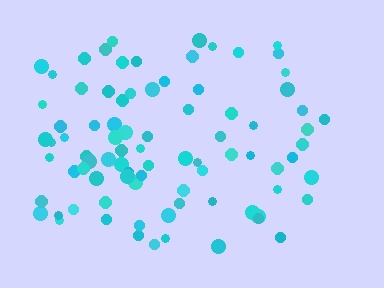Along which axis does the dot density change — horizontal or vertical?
Horizontal.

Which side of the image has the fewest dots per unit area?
The right.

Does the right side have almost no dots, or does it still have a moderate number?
Still a moderate number, just noticeably fewer than the left.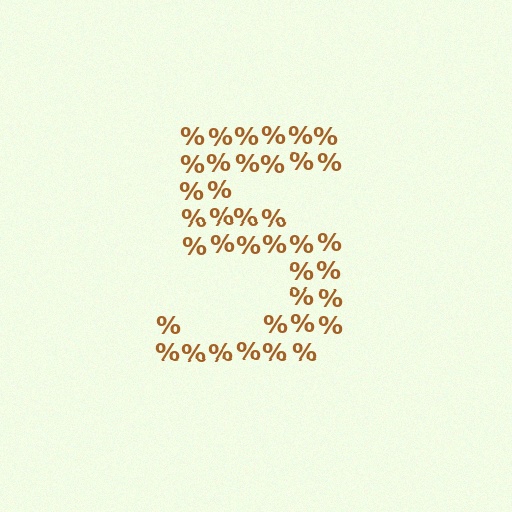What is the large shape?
The large shape is the digit 5.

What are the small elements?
The small elements are percent signs.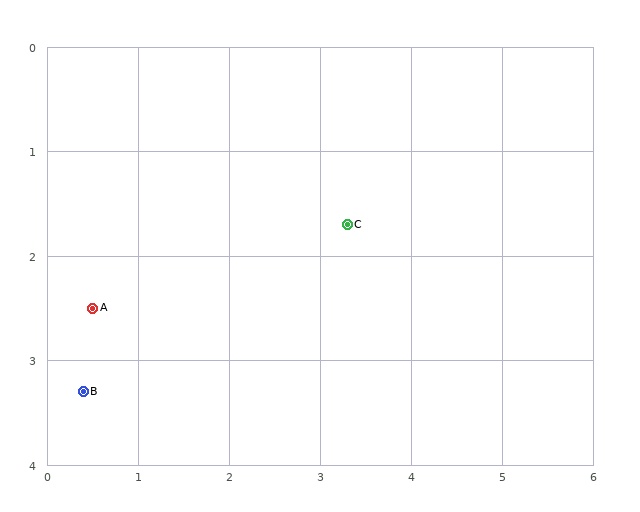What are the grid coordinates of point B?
Point B is at approximately (0.4, 3.3).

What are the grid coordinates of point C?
Point C is at approximately (3.3, 1.7).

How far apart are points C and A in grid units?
Points C and A are about 2.9 grid units apart.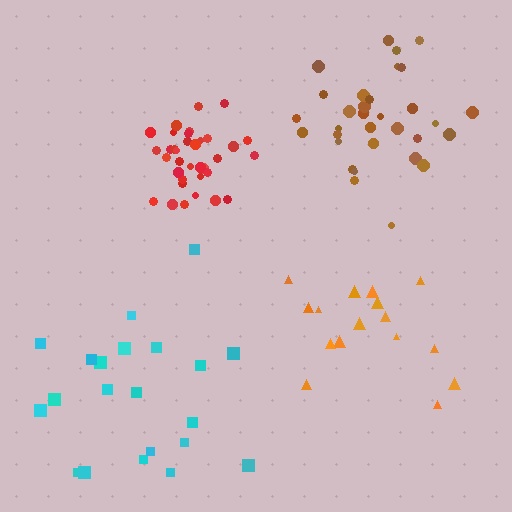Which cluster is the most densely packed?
Red.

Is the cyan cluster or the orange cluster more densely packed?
Orange.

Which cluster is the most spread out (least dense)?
Cyan.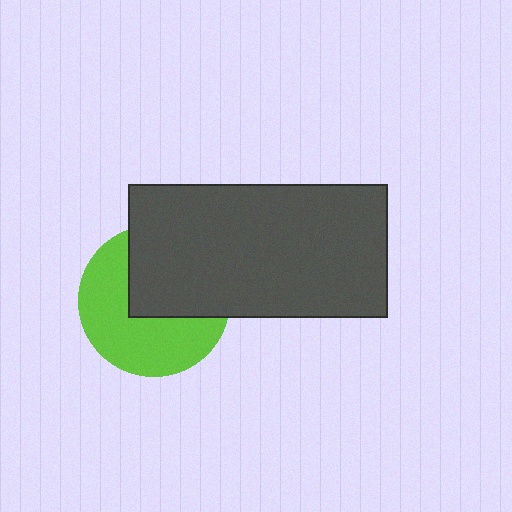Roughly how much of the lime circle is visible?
About half of it is visible (roughly 55%).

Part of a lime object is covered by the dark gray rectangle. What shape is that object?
It is a circle.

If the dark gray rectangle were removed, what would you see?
You would see the complete lime circle.